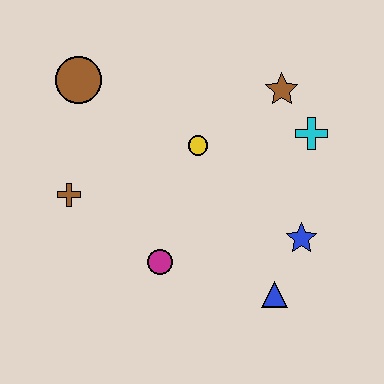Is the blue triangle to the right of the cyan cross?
No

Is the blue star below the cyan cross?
Yes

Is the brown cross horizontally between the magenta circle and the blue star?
No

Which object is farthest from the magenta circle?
The brown star is farthest from the magenta circle.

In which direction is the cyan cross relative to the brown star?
The cyan cross is below the brown star.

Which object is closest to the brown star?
The cyan cross is closest to the brown star.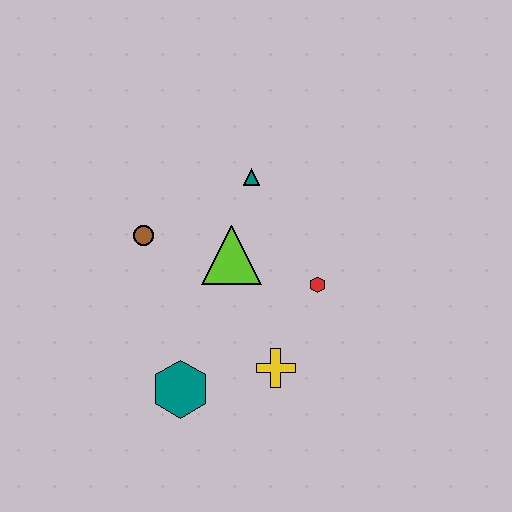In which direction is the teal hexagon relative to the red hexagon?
The teal hexagon is to the left of the red hexagon.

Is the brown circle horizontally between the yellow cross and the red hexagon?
No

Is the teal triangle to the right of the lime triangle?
Yes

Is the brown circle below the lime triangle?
No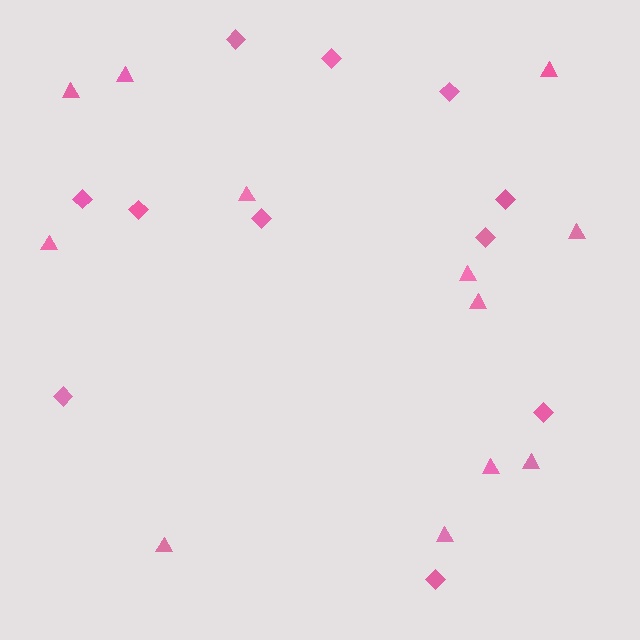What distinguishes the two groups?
There are 2 groups: one group of diamonds (11) and one group of triangles (12).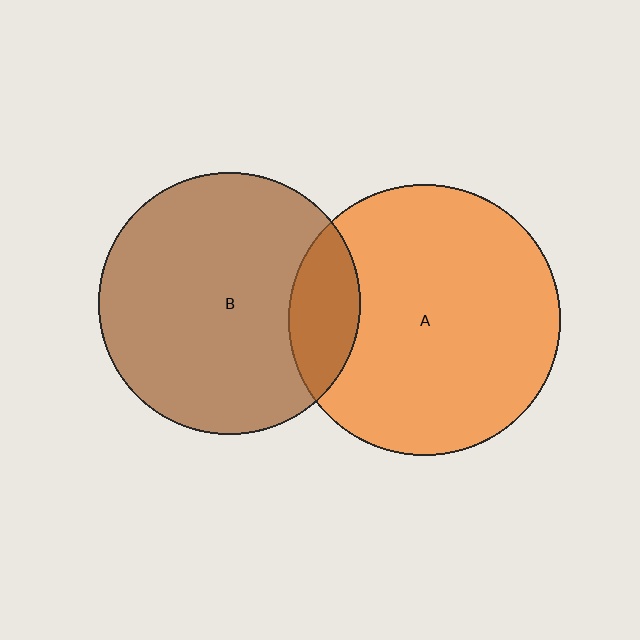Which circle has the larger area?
Circle A (orange).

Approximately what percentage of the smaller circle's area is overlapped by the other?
Approximately 15%.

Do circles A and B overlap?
Yes.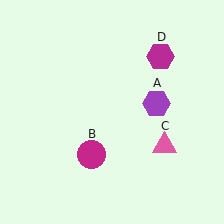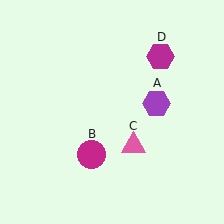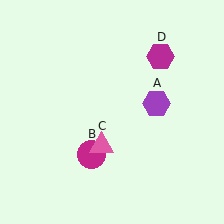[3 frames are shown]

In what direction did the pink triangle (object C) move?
The pink triangle (object C) moved left.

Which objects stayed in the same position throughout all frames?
Purple hexagon (object A) and magenta circle (object B) and magenta hexagon (object D) remained stationary.